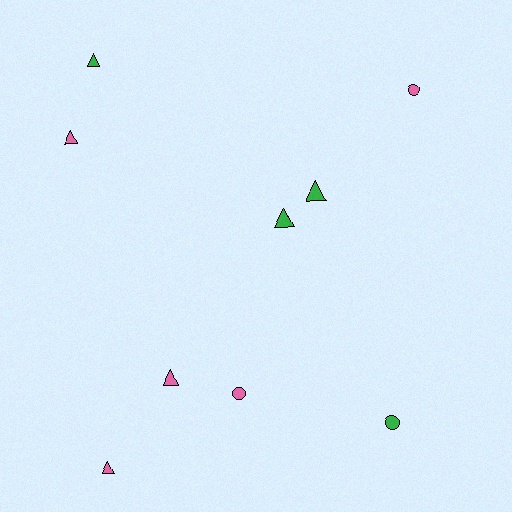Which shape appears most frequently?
Triangle, with 6 objects.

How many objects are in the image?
There are 9 objects.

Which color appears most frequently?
Pink, with 5 objects.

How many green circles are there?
There is 1 green circle.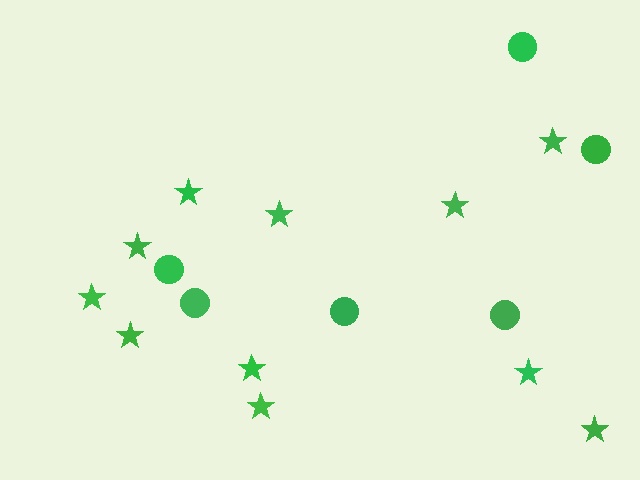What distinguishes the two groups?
There are 2 groups: one group of stars (11) and one group of circles (6).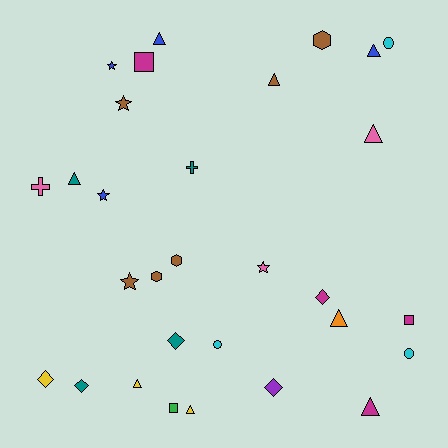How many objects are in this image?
There are 30 objects.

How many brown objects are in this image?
There are 6 brown objects.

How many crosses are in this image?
There are 2 crosses.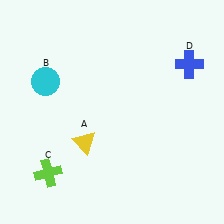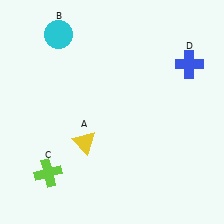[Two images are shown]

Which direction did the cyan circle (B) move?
The cyan circle (B) moved up.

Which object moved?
The cyan circle (B) moved up.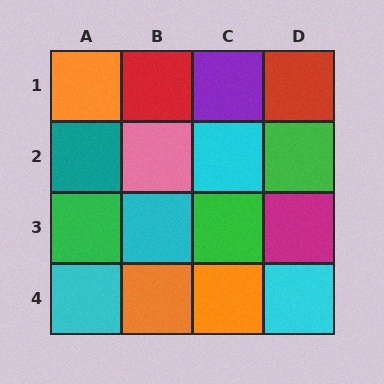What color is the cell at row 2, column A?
Teal.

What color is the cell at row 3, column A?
Green.